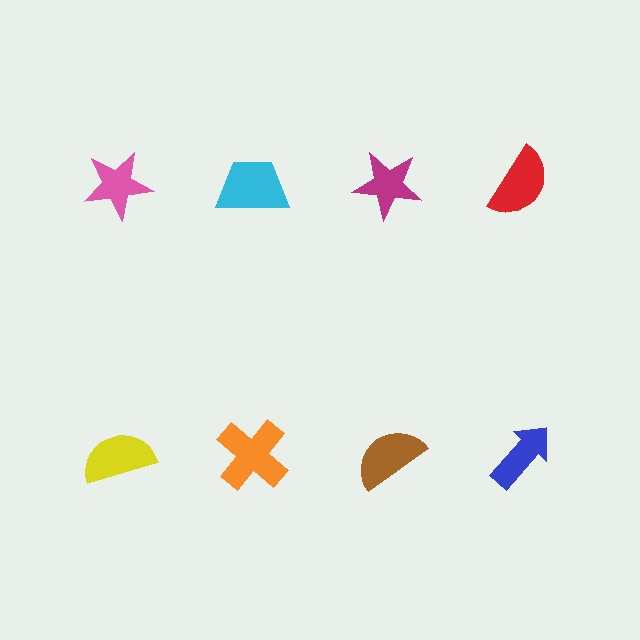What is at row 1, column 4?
A red semicircle.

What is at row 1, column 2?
A cyan trapezoid.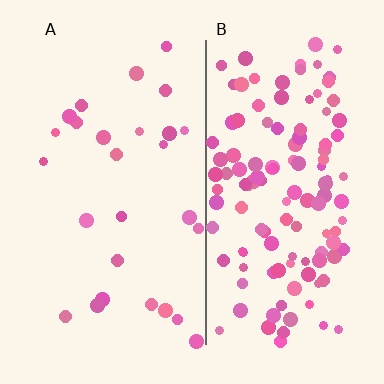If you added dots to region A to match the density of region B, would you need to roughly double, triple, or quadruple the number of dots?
Approximately quadruple.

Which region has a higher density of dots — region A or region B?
B (the right).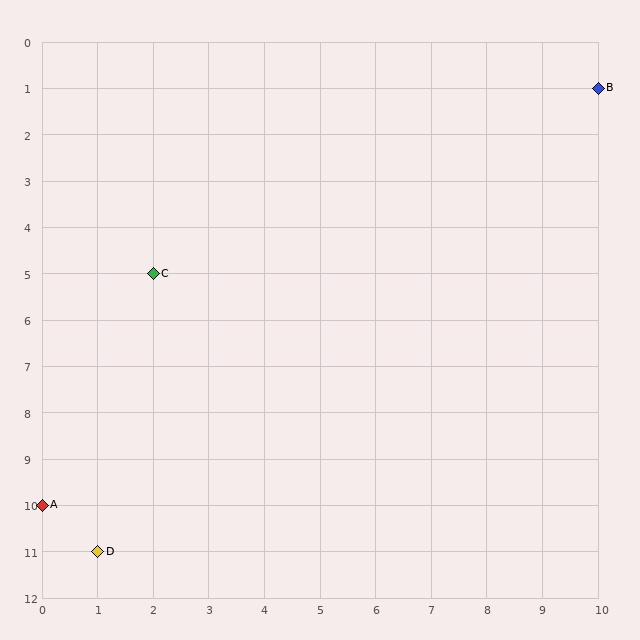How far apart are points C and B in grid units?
Points C and B are 8 columns and 4 rows apart (about 8.9 grid units diagonally).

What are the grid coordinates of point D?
Point D is at grid coordinates (1, 11).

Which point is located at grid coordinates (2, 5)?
Point C is at (2, 5).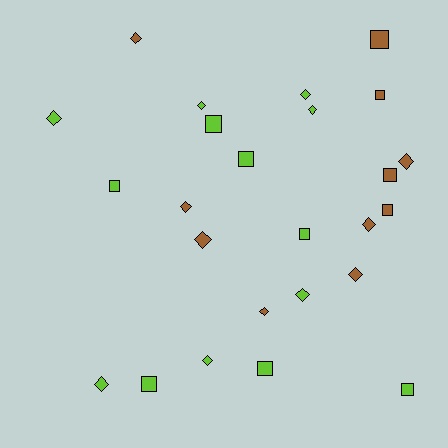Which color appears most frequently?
Lime, with 14 objects.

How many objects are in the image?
There are 25 objects.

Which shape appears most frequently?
Diamond, with 14 objects.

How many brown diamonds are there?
There are 7 brown diamonds.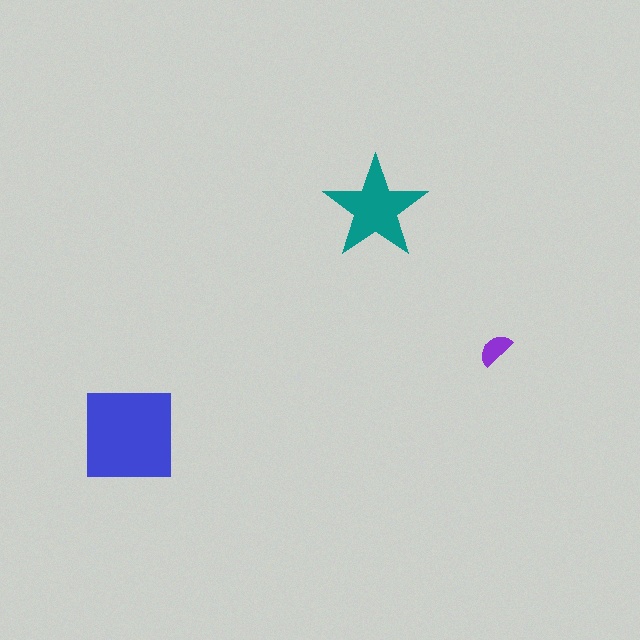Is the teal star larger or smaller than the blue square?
Smaller.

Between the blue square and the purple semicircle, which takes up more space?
The blue square.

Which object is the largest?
The blue square.